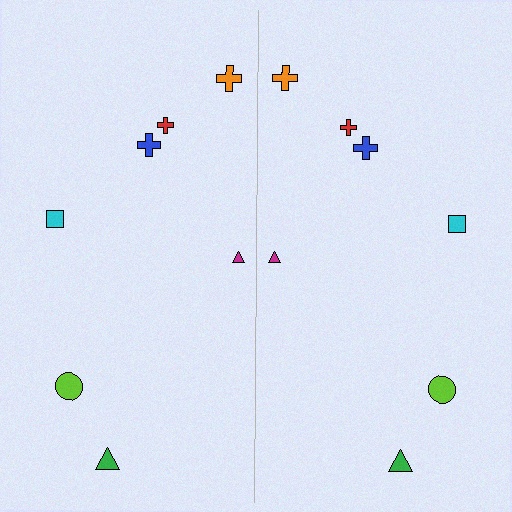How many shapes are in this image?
There are 14 shapes in this image.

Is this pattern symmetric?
Yes, this pattern has bilateral (reflection) symmetry.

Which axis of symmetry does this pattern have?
The pattern has a vertical axis of symmetry running through the center of the image.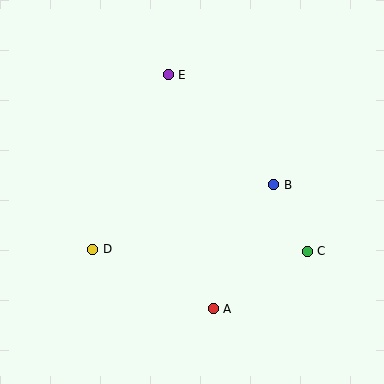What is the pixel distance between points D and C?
The distance between D and C is 215 pixels.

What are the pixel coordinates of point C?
Point C is at (307, 251).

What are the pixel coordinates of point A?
Point A is at (213, 309).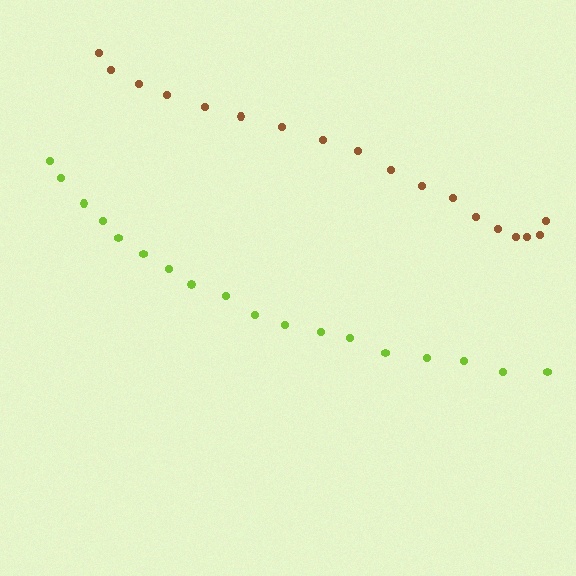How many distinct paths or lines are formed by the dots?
There are 2 distinct paths.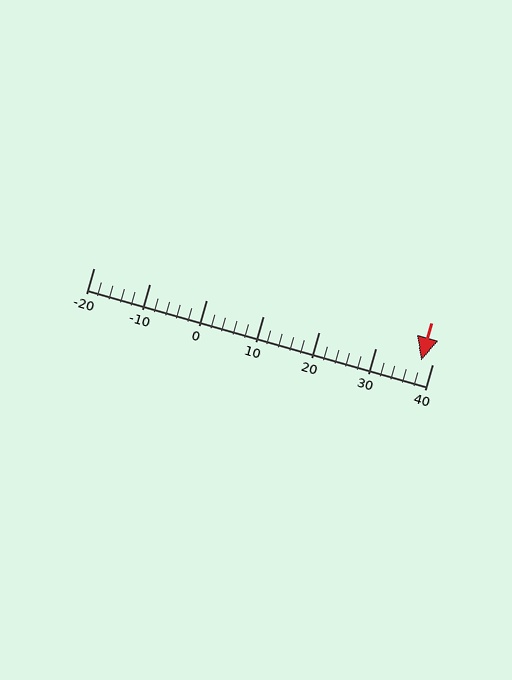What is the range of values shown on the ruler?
The ruler shows values from -20 to 40.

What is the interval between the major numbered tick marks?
The major tick marks are spaced 10 units apart.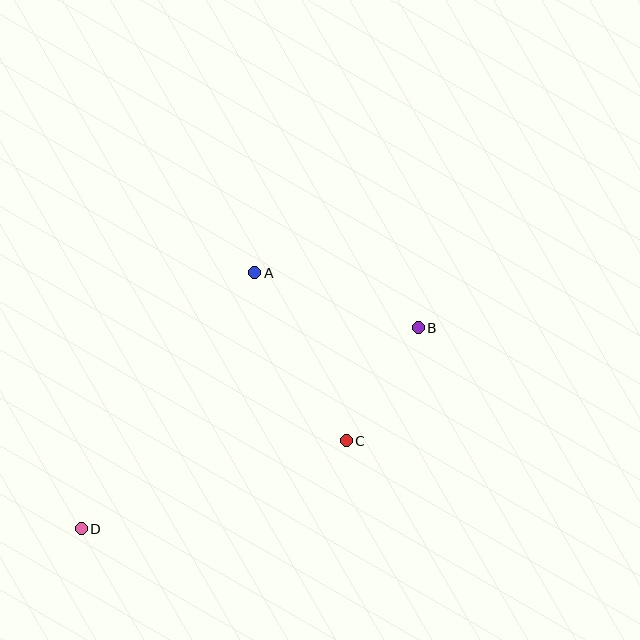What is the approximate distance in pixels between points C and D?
The distance between C and D is approximately 279 pixels.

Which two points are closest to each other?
Points B and C are closest to each other.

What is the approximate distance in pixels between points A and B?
The distance between A and B is approximately 173 pixels.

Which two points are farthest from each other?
Points B and D are farthest from each other.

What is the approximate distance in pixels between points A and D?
The distance between A and D is approximately 309 pixels.